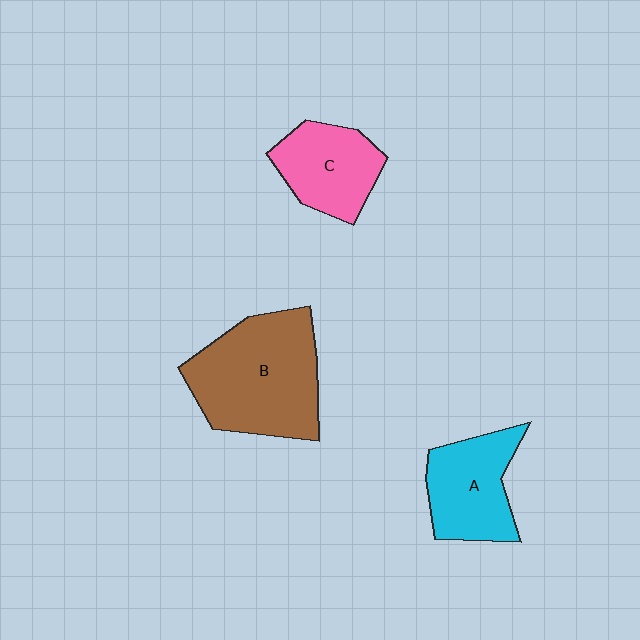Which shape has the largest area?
Shape B (brown).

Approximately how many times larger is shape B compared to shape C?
Approximately 1.8 times.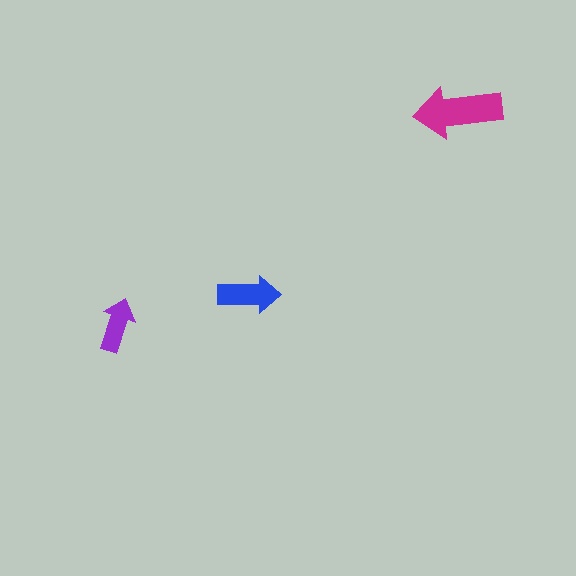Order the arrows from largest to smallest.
the magenta one, the blue one, the purple one.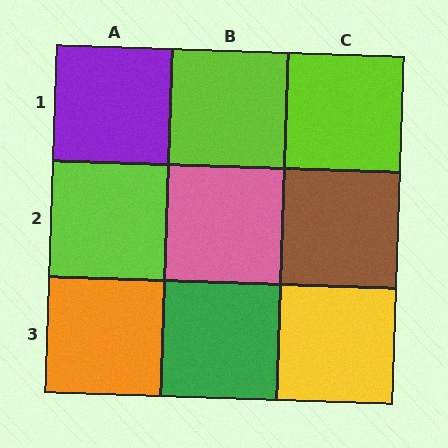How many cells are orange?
1 cell is orange.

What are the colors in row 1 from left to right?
Purple, lime, lime.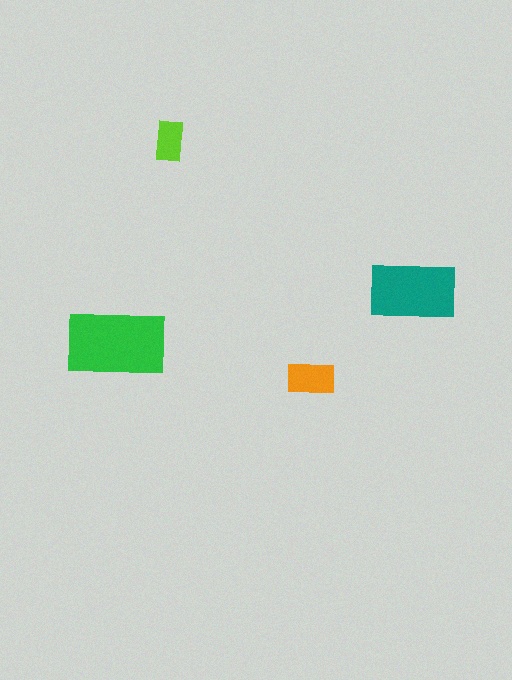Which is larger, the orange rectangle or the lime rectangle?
The orange one.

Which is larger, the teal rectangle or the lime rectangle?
The teal one.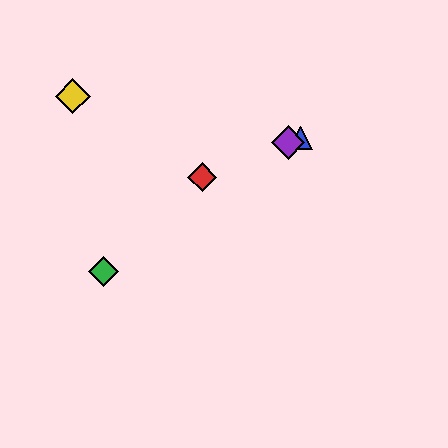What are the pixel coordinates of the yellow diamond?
The yellow diamond is at (73, 96).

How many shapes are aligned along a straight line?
3 shapes (the red diamond, the blue triangle, the purple diamond) are aligned along a straight line.